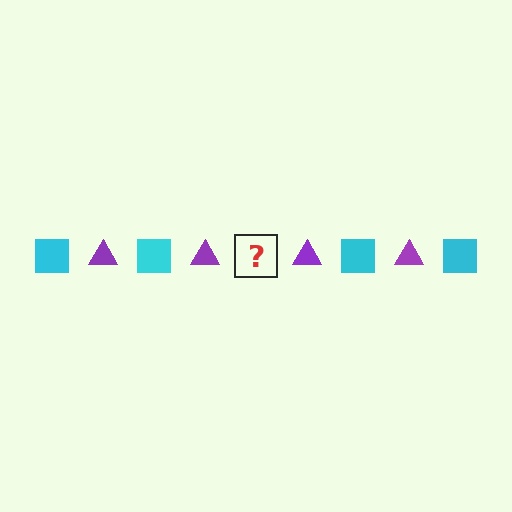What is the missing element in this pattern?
The missing element is a cyan square.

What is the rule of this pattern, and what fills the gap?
The rule is that the pattern alternates between cyan square and purple triangle. The gap should be filled with a cyan square.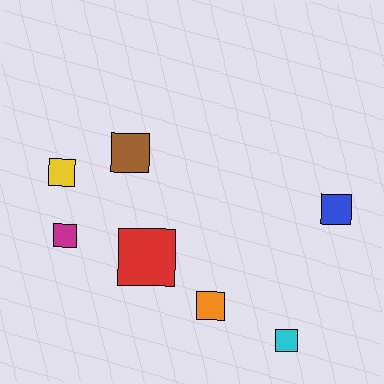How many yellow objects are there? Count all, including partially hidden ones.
There is 1 yellow object.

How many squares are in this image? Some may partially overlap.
There are 7 squares.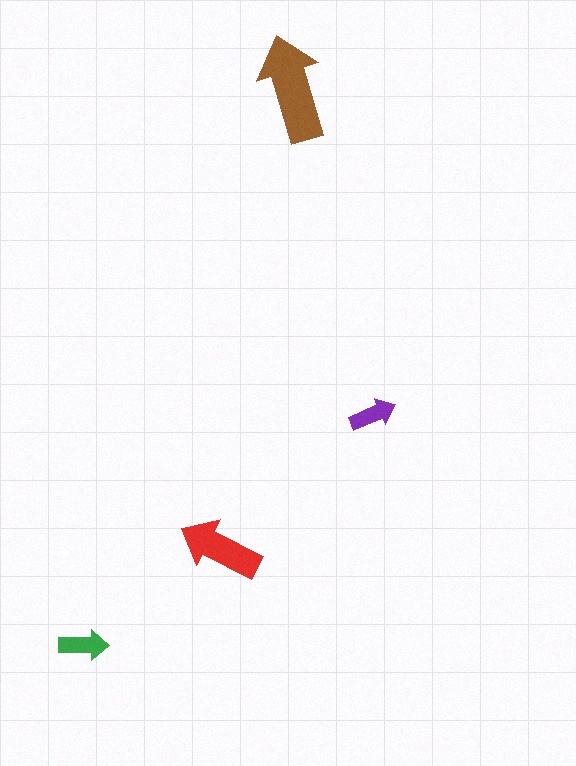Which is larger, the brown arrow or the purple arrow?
The brown one.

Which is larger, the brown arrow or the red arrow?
The brown one.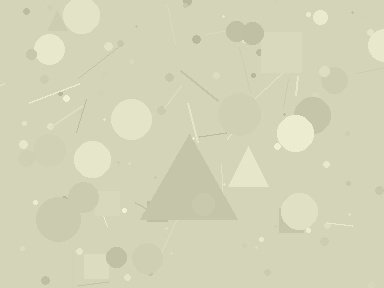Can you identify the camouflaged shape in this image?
The camouflaged shape is a triangle.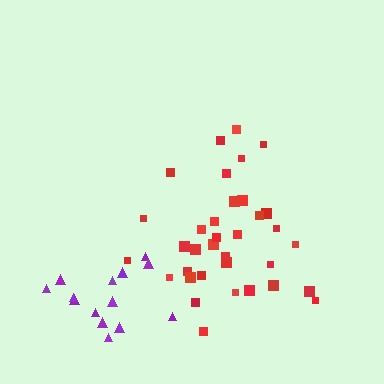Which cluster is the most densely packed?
Red.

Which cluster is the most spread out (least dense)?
Purple.